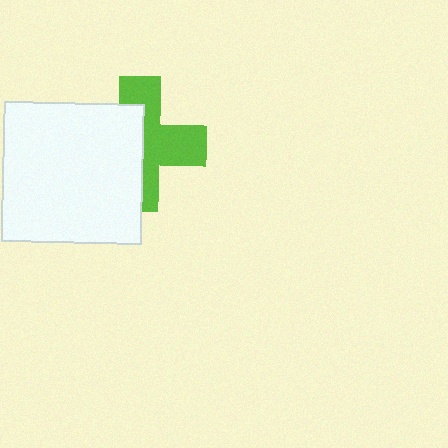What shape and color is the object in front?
The object in front is a white square.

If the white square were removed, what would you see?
You would see the complete lime cross.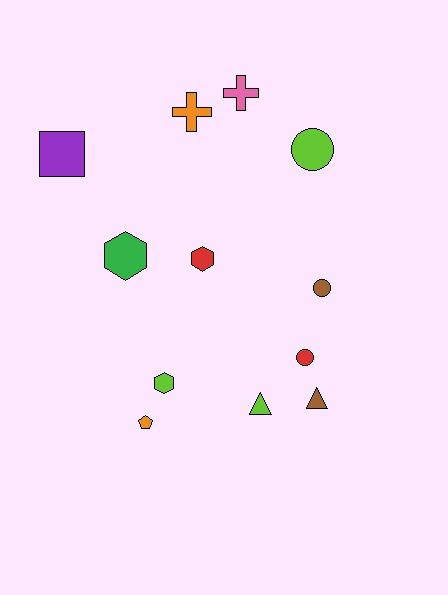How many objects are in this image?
There are 12 objects.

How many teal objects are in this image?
There are no teal objects.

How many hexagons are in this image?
There are 3 hexagons.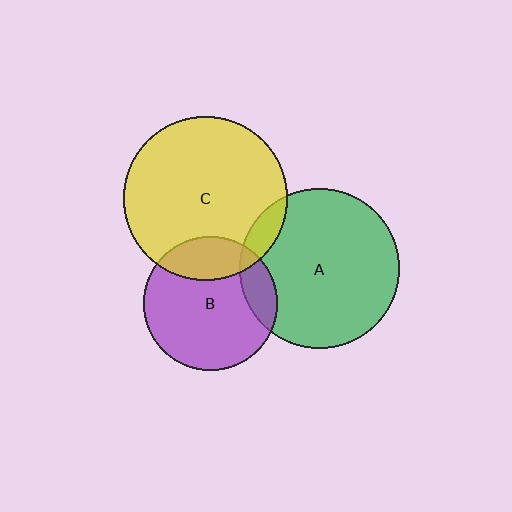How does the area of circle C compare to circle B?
Approximately 1.5 times.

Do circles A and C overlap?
Yes.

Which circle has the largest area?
Circle C (yellow).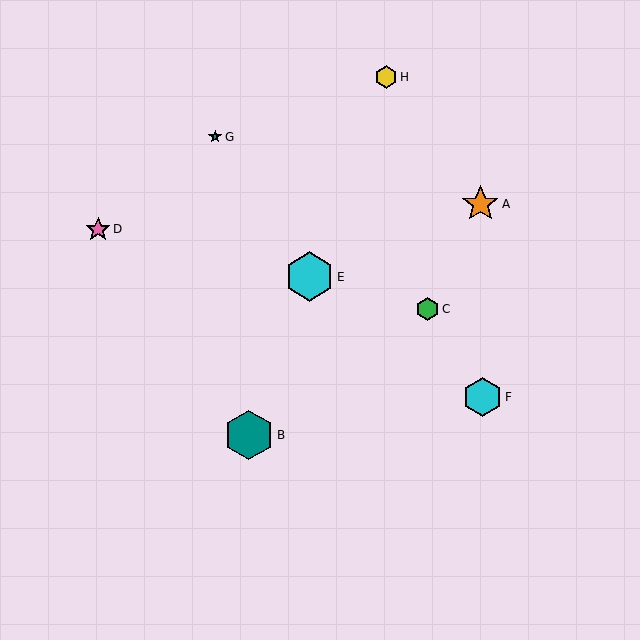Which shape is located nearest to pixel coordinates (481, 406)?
The cyan hexagon (labeled F) at (483, 397) is nearest to that location.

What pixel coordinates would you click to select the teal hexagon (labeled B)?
Click at (249, 435) to select the teal hexagon B.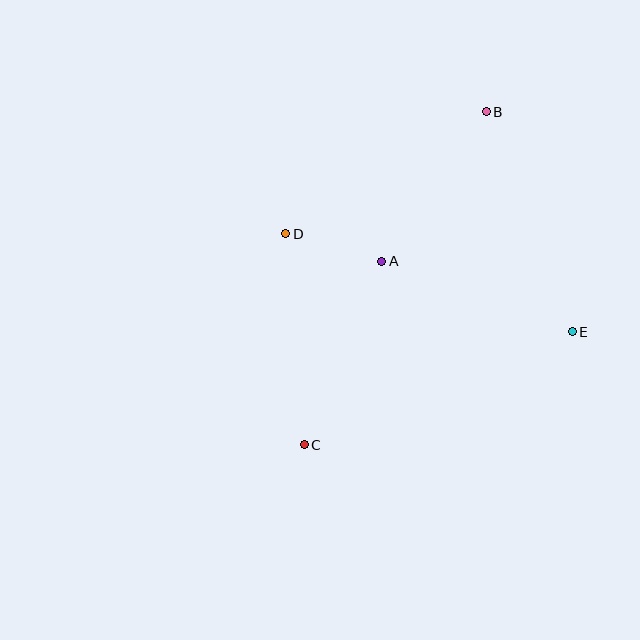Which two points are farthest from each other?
Points B and C are farthest from each other.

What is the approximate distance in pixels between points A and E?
The distance between A and E is approximately 203 pixels.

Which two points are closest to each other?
Points A and D are closest to each other.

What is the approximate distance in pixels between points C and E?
The distance between C and E is approximately 291 pixels.